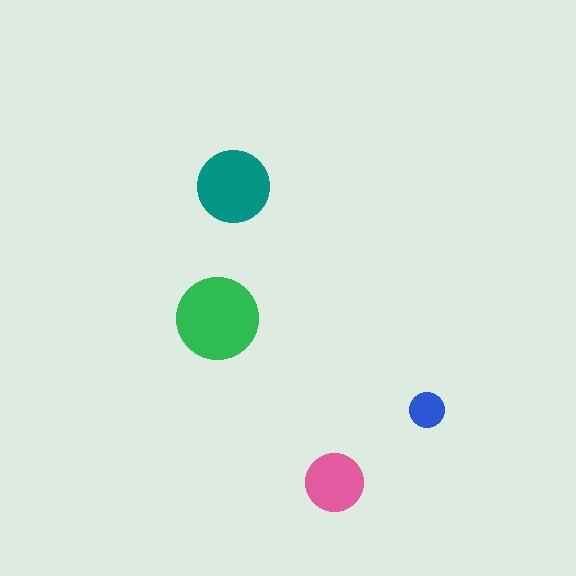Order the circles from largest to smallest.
the green one, the teal one, the pink one, the blue one.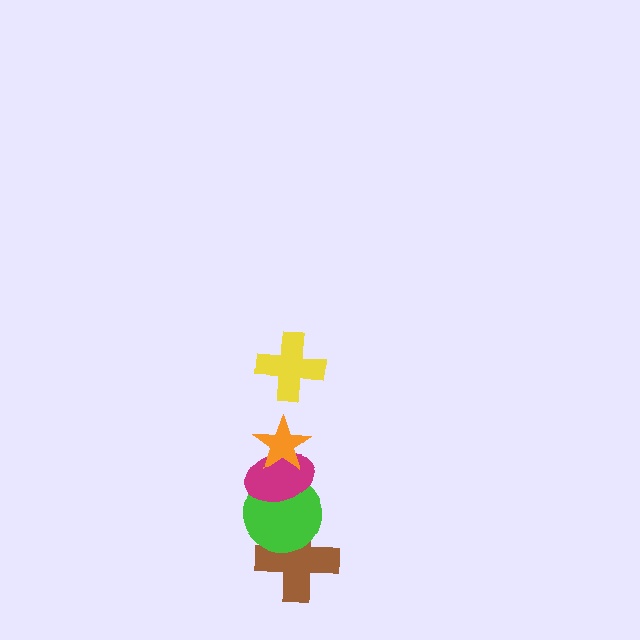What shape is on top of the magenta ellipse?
The orange star is on top of the magenta ellipse.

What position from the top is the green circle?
The green circle is 4th from the top.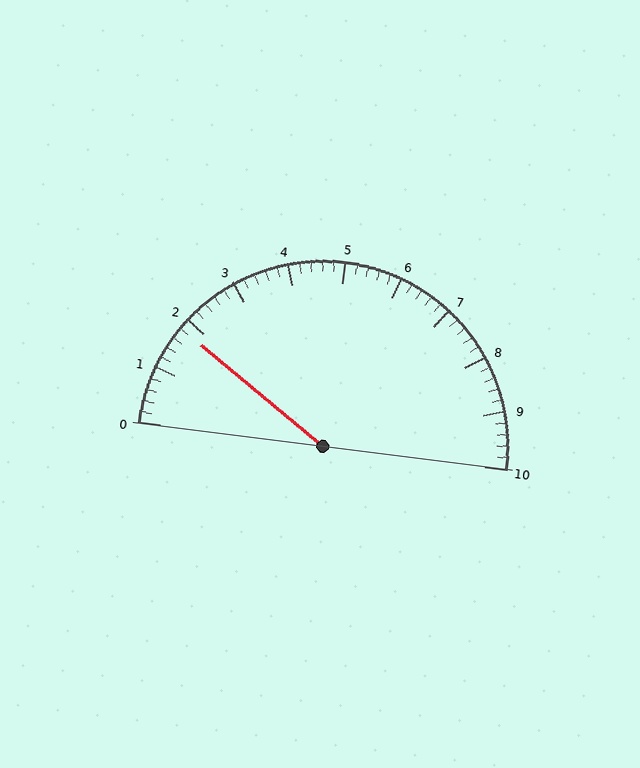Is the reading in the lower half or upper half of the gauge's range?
The reading is in the lower half of the range (0 to 10).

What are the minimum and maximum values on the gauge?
The gauge ranges from 0 to 10.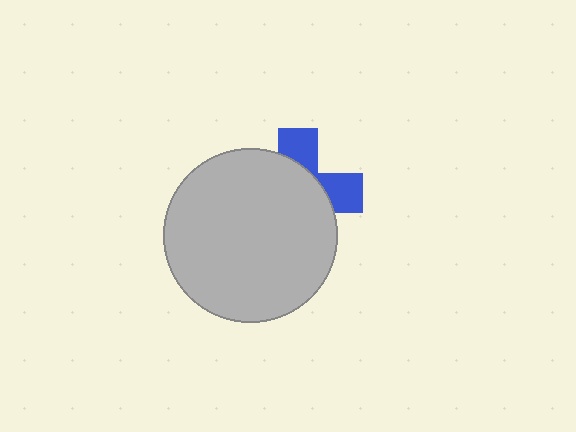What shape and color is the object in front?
The object in front is a light gray circle.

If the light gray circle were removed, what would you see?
You would see the complete blue cross.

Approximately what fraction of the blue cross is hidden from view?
Roughly 67% of the blue cross is hidden behind the light gray circle.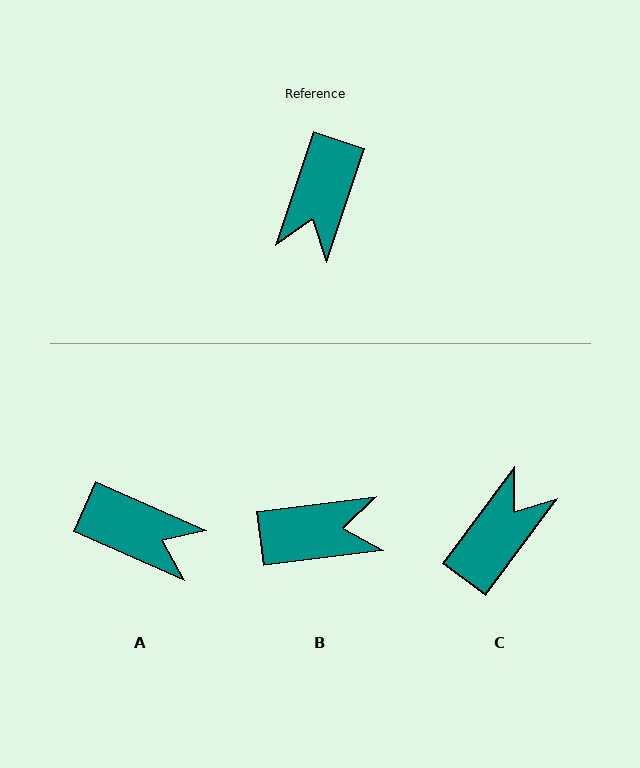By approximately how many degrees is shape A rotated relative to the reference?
Approximately 85 degrees counter-clockwise.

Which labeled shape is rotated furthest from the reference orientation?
C, about 162 degrees away.